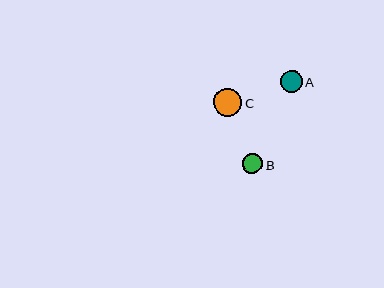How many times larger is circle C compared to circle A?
Circle C is approximately 1.2 times the size of circle A.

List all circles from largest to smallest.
From largest to smallest: C, A, B.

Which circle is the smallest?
Circle B is the smallest with a size of approximately 20 pixels.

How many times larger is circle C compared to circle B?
Circle C is approximately 1.4 times the size of circle B.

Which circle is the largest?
Circle C is the largest with a size of approximately 28 pixels.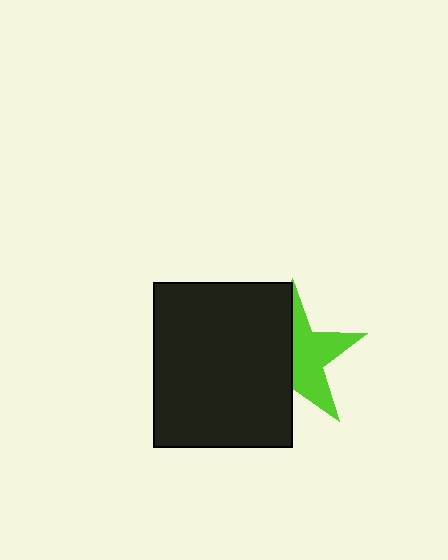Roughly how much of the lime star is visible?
About half of it is visible (roughly 49%).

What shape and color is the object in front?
The object in front is a black rectangle.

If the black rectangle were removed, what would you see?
You would see the complete lime star.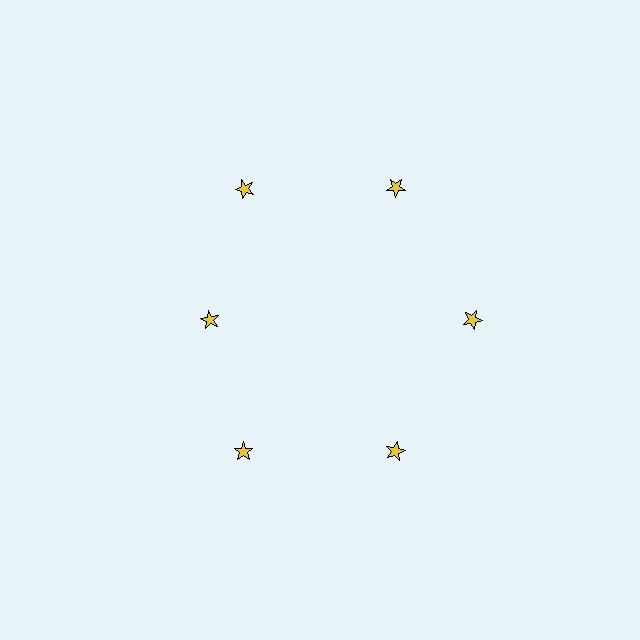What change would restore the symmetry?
The symmetry would be restored by moving it outward, back onto the ring so that all 6 stars sit at equal angles and equal distance from the center.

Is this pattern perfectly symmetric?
No. The 6 yellow stars are arranged in a ring, but one element near the 9 o'clock position is pulled inward toward the center, breaking the 6-fold rotational symmetry.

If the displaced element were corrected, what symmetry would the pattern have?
It would have 6-fold rotational symmetry — the pattern would map onto itself every 60 degrees.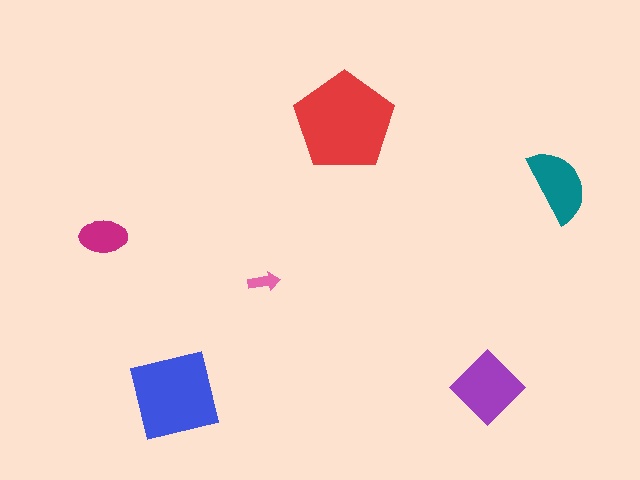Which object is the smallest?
The pink arrow.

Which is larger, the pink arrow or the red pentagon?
The red pentagon.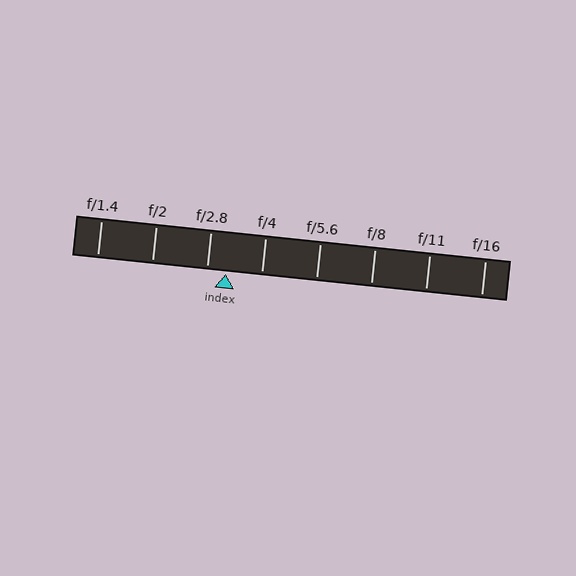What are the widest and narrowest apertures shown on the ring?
The widest aperture shown is f/1.4 and the narrowest is f/16.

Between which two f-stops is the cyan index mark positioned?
The index mark is between f/2.8 and f/4.